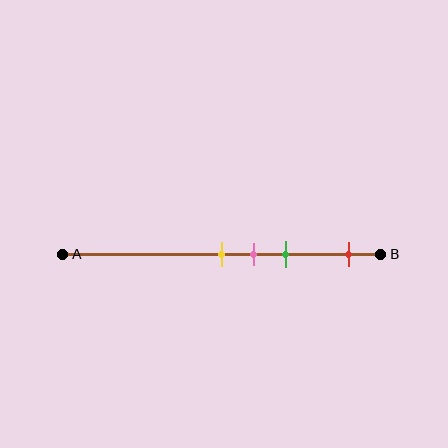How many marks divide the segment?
There are 4 marks dividing the segment.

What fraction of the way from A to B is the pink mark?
The pink mark is approximately 60% (0.6) of the way from A to B.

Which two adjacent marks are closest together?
The yellow and pink marks are the closest adjacent pair.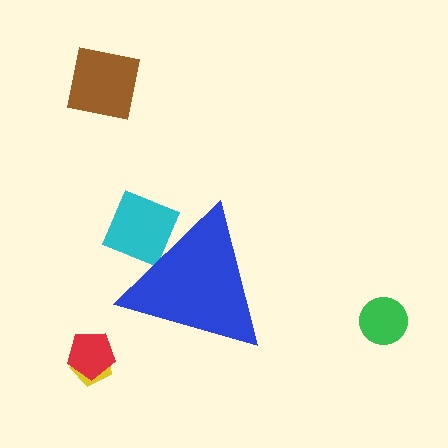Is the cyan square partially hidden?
Yes, the cyan square is partially hidden behind the blue triangle.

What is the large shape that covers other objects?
A blue triangle.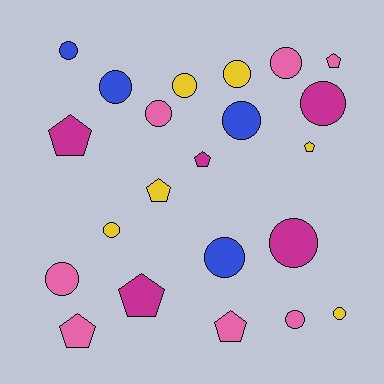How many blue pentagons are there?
There are no blue pentagons.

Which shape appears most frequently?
Circle, with 14 objects.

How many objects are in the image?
There are 22 objects.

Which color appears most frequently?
Pink, with 7 objects.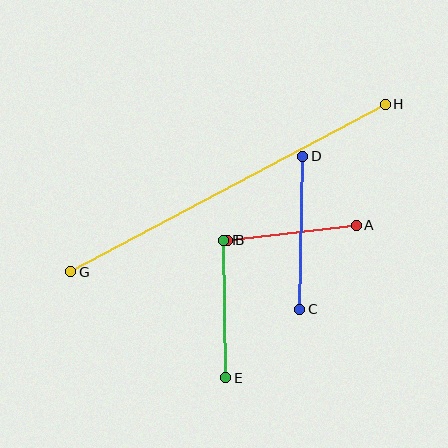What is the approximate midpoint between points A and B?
The midpoint is at approximately (292, 233) pixels.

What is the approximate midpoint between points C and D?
The midpoint is at approximately (301, 233) pixels.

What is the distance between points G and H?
The distance is approximately 357 pixels.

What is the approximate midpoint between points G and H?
The midpoint is at approximately (228, 188) pixels.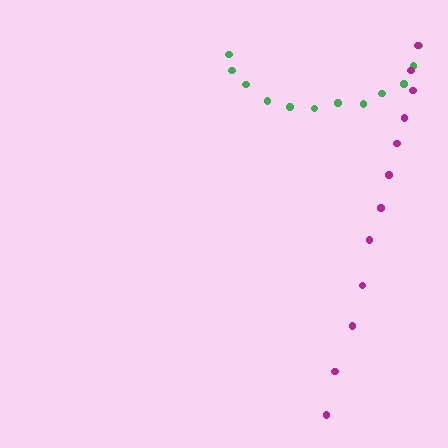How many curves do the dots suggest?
There are 2 distinct paths.